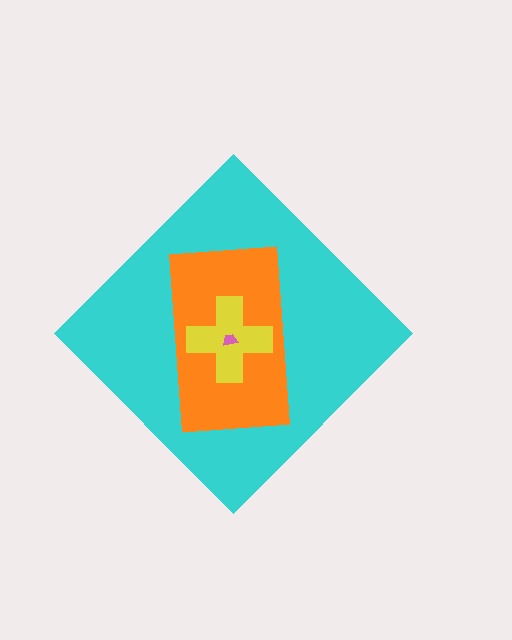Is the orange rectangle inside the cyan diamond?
Yes.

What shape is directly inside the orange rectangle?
The yellow cross.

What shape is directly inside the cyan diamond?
The orange rectangle.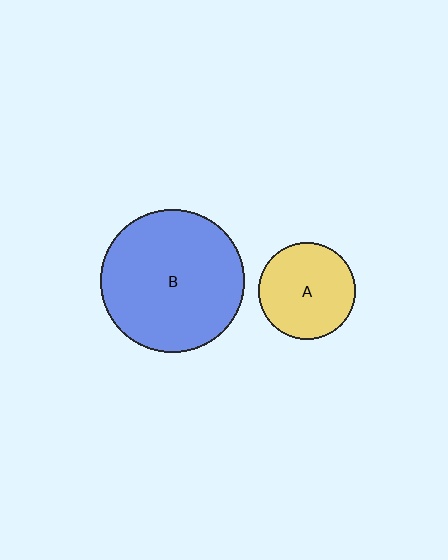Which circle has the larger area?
Circle B (blue).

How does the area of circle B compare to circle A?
Approximately 2.2 times.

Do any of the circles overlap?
No, none of the circles overlap.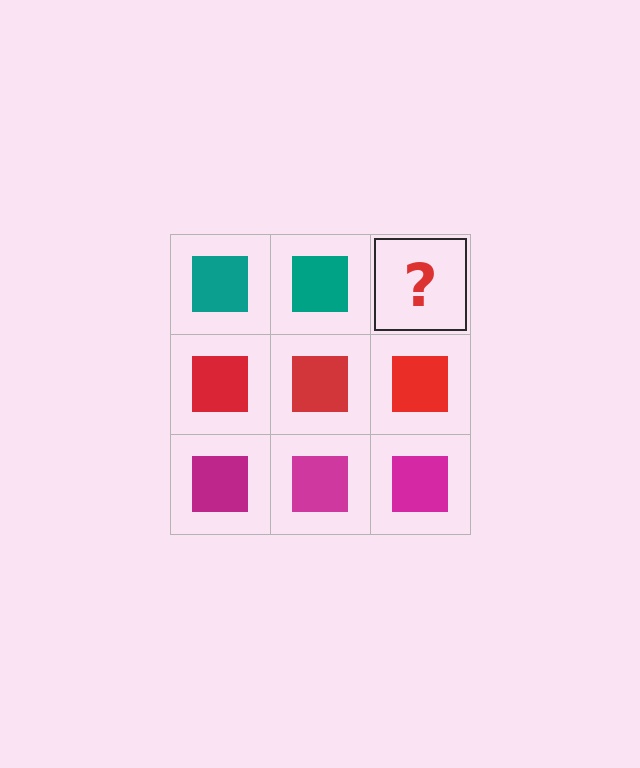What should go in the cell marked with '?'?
The missing cell should contain a teal square.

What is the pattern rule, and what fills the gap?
The rule is that each row has a consistent color. The gap should be filled with a teal square.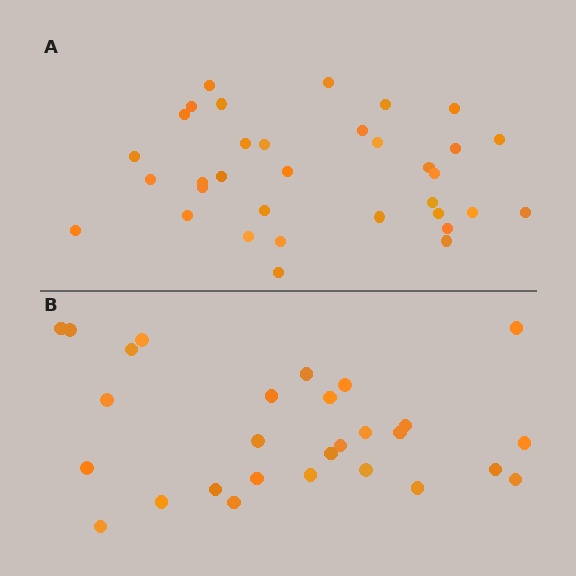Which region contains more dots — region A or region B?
Region A (the top region) has more dots.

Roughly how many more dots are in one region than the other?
Region A has about 6 more dots than region B.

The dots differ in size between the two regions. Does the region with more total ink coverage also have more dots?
No. Region B has more total ink coverage because its dots are larger, but region A actually contains more individual dots. Total area can be misleading — the number of items is what matters here.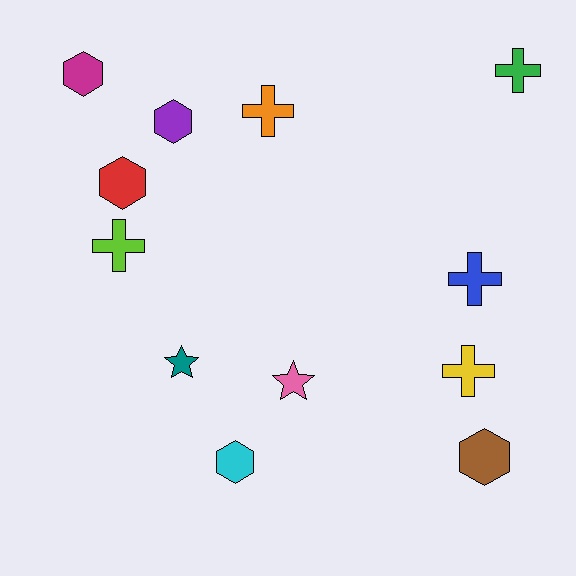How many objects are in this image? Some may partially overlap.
There are 12 objects.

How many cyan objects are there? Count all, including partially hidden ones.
There is 1 cyan object.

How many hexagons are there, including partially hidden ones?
There are 5 hexagons.